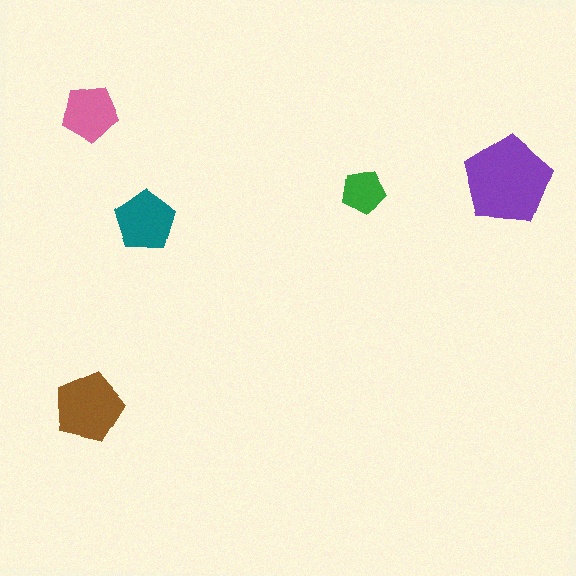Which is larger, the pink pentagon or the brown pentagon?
The brown one.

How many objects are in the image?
There are 5 objects in the image.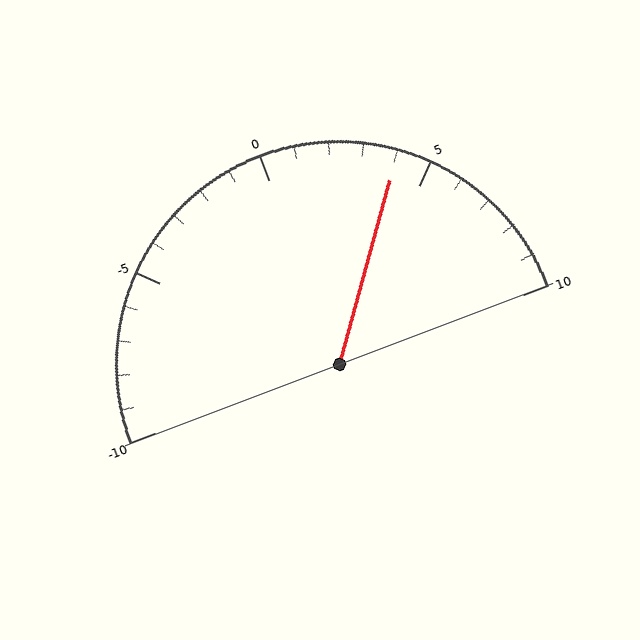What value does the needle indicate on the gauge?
The needle indicates approximately 4.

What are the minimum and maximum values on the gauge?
The gauge ranges from -10 to 10.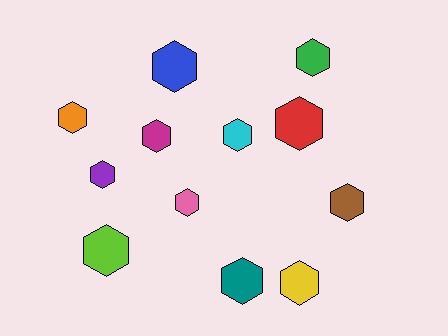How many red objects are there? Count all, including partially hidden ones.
There is 1 red object.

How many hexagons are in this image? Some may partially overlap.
There are 12 hexagons.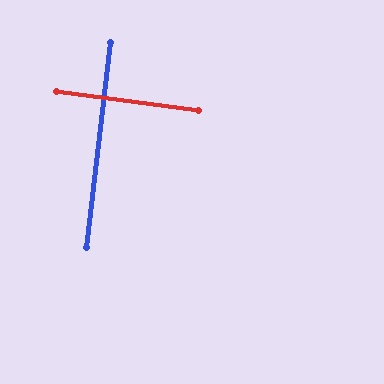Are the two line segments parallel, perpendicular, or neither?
Perpendicular — they meet at approximately 89°.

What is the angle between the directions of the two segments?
Approximately 89 degrees.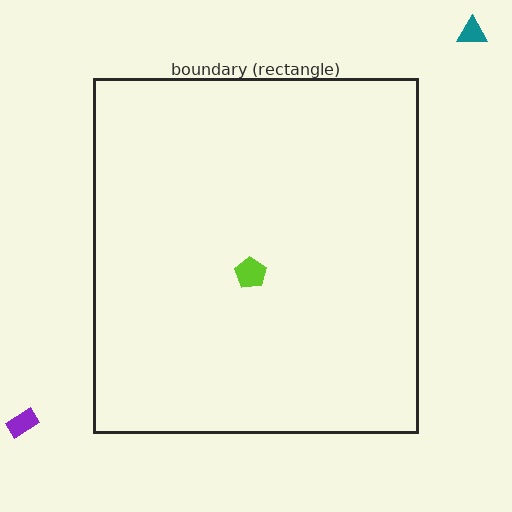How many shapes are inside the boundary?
1 inside, 2 outside.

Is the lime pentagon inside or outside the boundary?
Inside.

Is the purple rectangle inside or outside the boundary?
Outside.